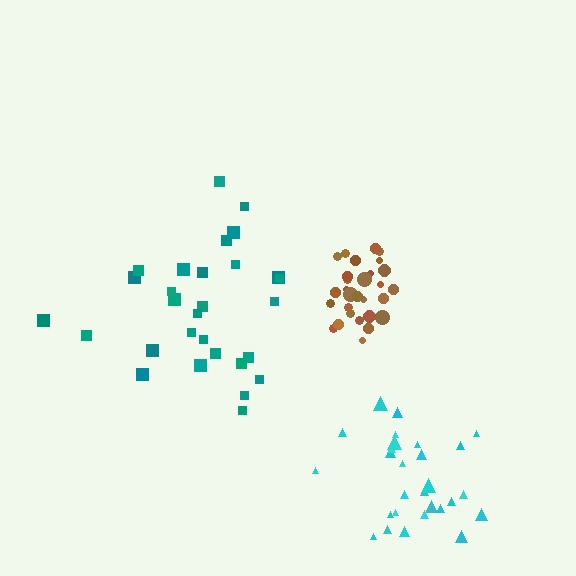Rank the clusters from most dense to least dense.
brown, cyan, teal.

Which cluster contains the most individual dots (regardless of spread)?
Brown (29).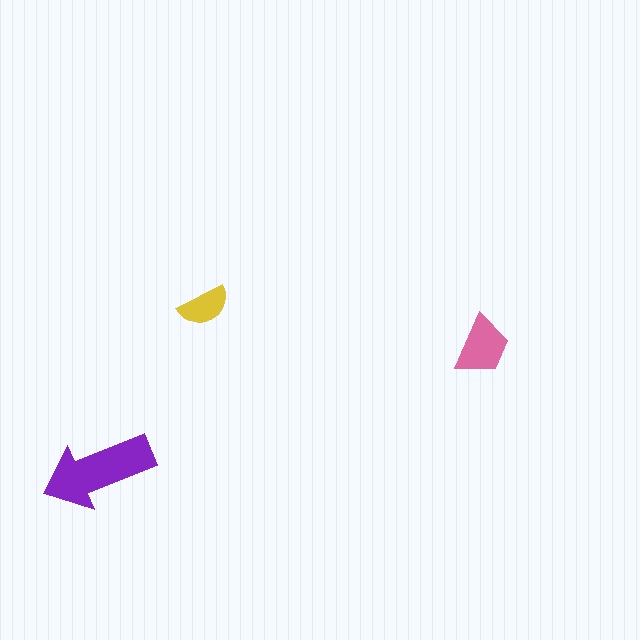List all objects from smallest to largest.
The yellow semicircle, the pink trapezoid, the purple arrow.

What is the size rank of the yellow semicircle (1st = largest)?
3rd.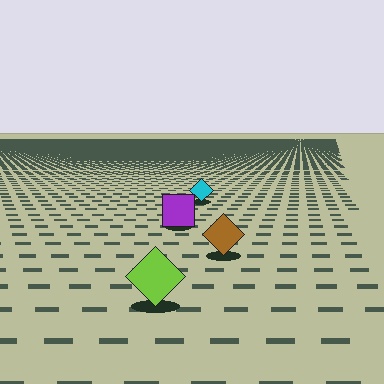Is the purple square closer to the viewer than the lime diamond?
No. The lime diamond is closer — you can tell from the texture gradient: the ground texture is coarser near it.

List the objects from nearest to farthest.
From nearest to farthest: the lime diamond, the brown diamond, the purple square, the cyan diamond.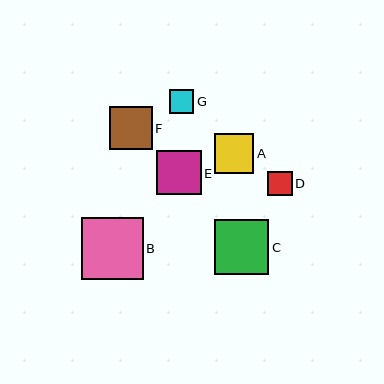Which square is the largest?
Square B is the largest with a size of approximately 62 pixels.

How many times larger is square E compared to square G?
Square E is approximately 1.8 times the size of square G.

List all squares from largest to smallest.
From largest to smallest: B, C, E, F, A, D, G.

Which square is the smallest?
Square G is the smallest with a size of approximately 24 pixels.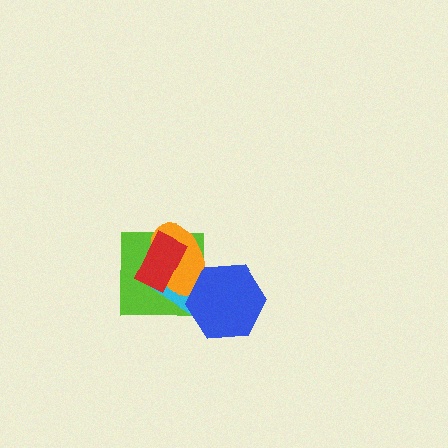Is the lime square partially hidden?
Yes, it is partially covered by another shape.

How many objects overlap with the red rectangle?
3 objects overlap with the red rectangle.